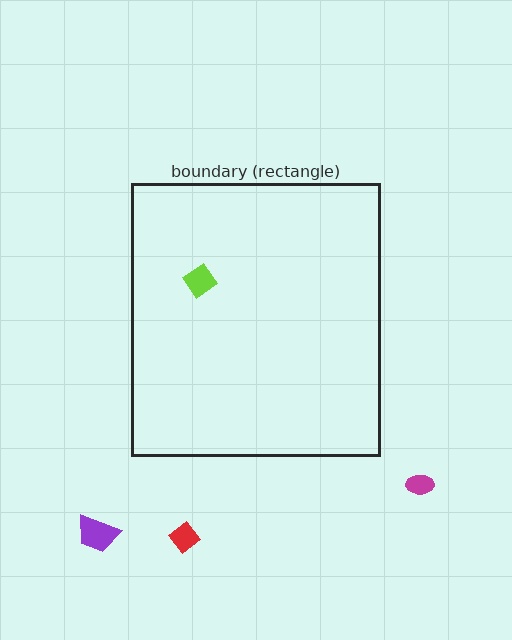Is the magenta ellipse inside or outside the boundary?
Outside.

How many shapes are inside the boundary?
1 inside, 3 outside.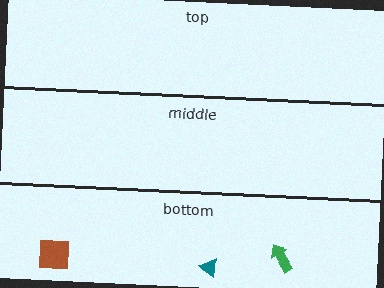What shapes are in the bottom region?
The green arrow, the teal triangle, the brown square.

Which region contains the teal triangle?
The bottom region.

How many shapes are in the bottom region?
3.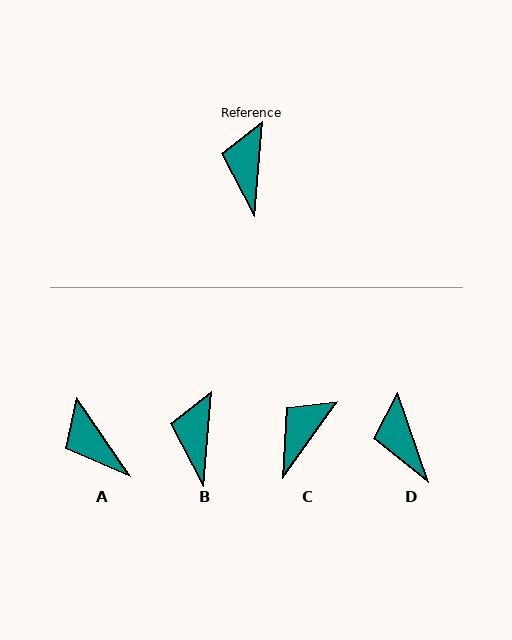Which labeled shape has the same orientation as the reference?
B.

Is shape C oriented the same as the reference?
No, it is off by about 31 degrees.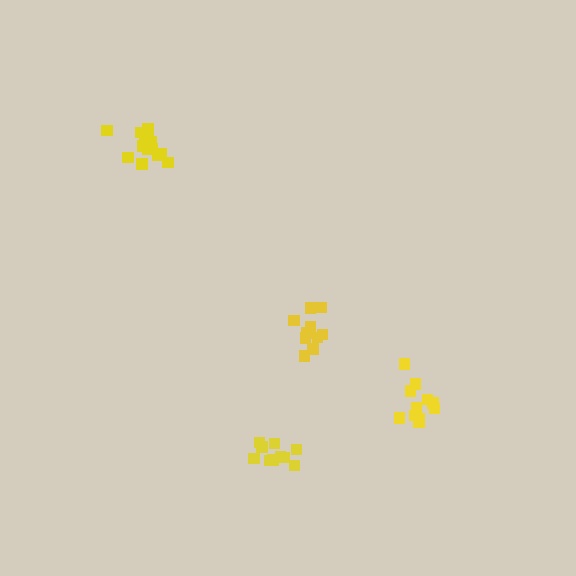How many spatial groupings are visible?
There are 4 spatial groupings.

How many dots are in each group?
Group 1: 14 dots, Group 2: 10 dots, Group 3: 11 dots, Group 4: 10 dots (45 total).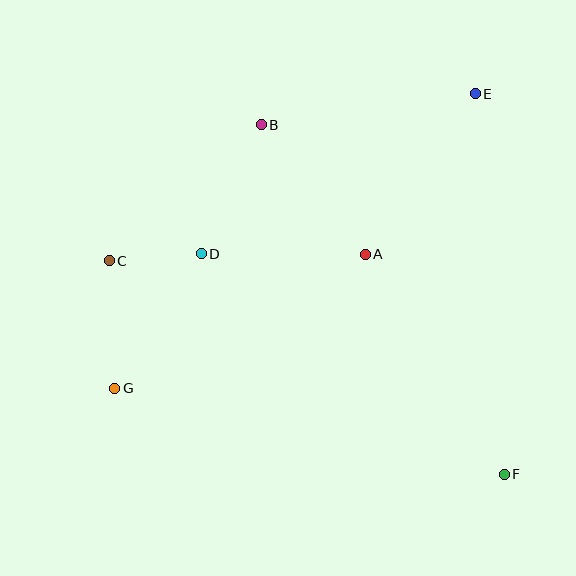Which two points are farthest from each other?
Points E and G are farthest from each other.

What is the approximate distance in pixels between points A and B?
The distance between A and B is approximately 166 pixels.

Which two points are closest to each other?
Points C and D are closest to each other.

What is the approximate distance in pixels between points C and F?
The distance between C and F is approximately 449 pixels.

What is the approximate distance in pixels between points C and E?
The distance between C and E is approximately 403 pixels.